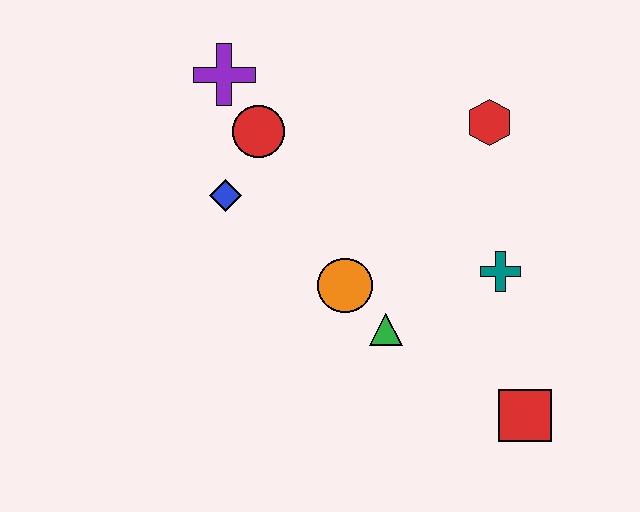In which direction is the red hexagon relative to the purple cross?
The red hexagon is to the right of the purple cross.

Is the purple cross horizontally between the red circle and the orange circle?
No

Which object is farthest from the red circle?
The red square is farthest from the red circle.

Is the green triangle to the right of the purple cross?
Yes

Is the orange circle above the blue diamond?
No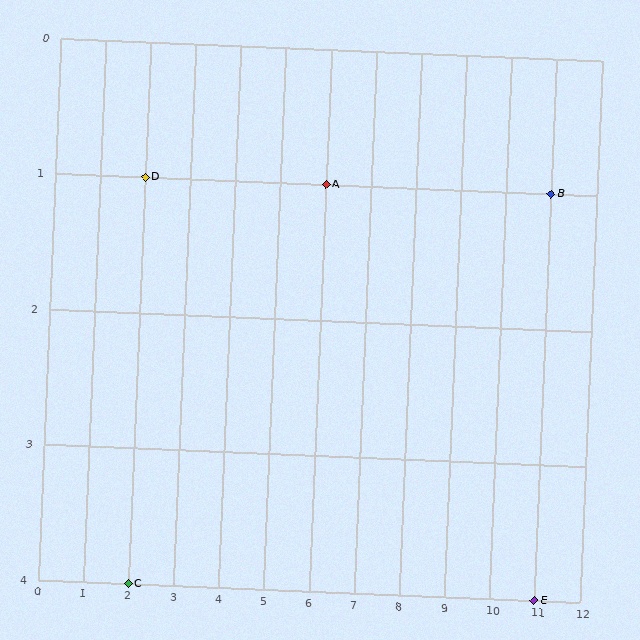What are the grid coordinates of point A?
Point A is at grid coordinates (6, 1).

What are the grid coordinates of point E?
Point E is at grid coordinates (11, 4).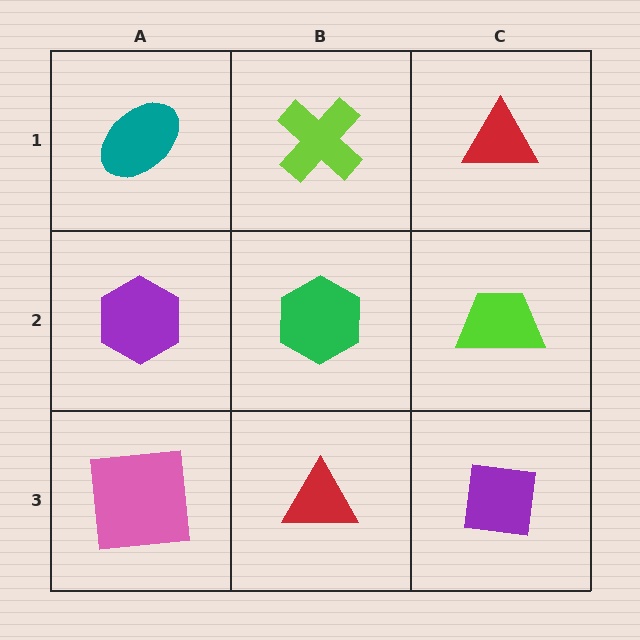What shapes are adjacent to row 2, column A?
A teal ellipse (row 1, column A), a pink square (row 3, column A), a green hexagon (row 2, column B).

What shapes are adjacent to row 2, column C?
A red triangle (row 1, column C), a purple square (row 3, column C), a green hexagon (row 2, column B).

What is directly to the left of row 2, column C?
A green hexagon.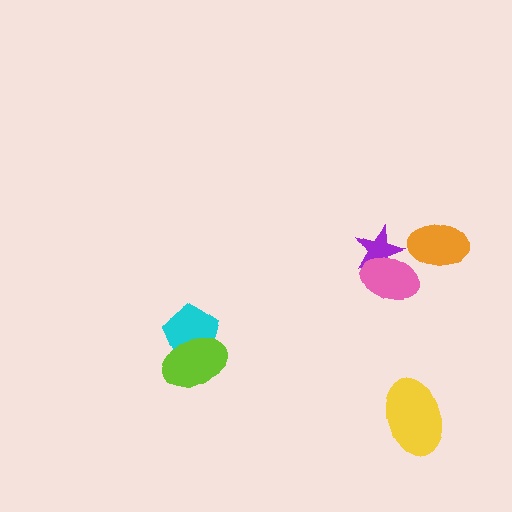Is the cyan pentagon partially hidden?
Yes, it is partially covered by another shape.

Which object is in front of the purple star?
The pink ellipse is in front of the purple star.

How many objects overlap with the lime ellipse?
1 object overlaps with the lime ellipse.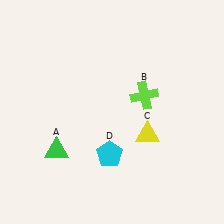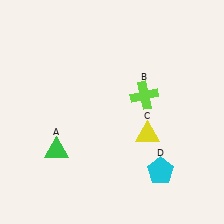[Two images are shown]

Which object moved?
The cyan pentagon (D) moved right.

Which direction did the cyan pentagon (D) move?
The cyan pentagon (D) moved right.